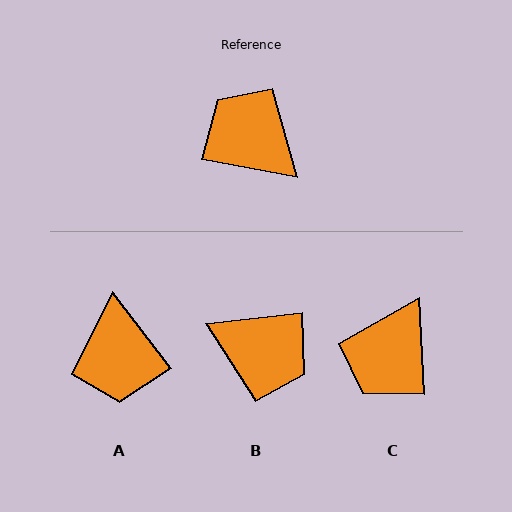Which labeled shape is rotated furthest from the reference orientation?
B, about 163 degrees away.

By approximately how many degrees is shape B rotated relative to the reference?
Approximately 163 degrees clockwise.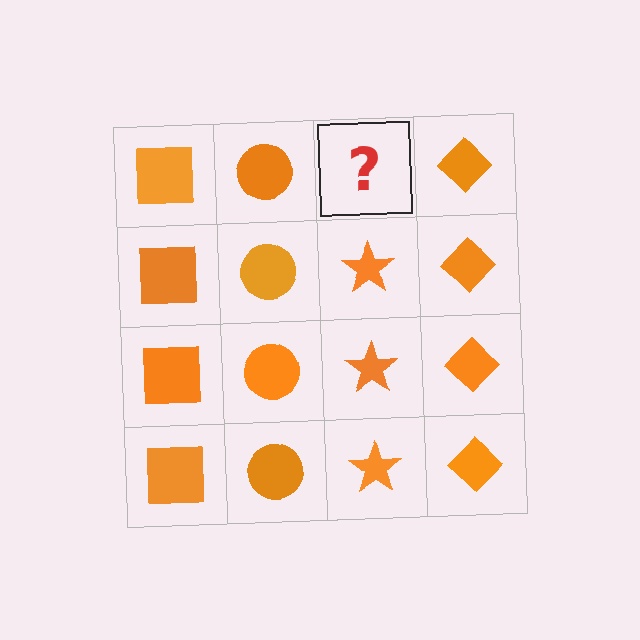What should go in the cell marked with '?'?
The missing cell should contain an orange star.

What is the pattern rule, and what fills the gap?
The rule is that each column has a consistent shape. The gap should be filled with an orange star.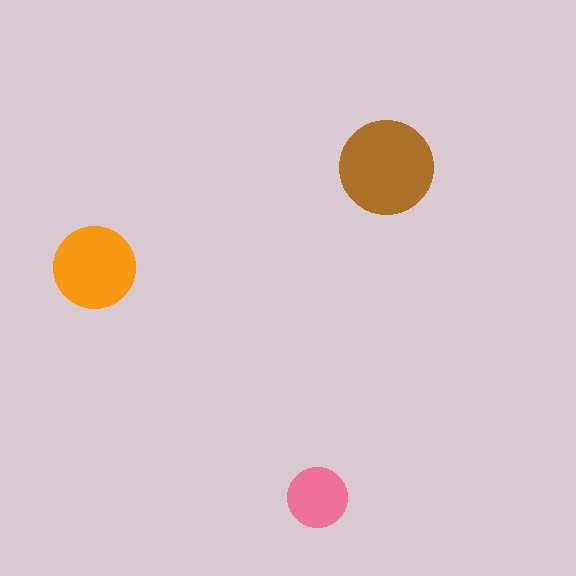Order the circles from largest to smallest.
the brown one, the orange one, the pink one.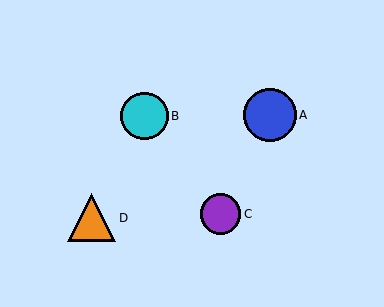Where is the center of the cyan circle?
The center of the cyan circle is at (145, 116).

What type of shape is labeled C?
Shape C is a purple circle.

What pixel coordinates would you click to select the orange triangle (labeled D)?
Click at (92, 218) to select the orange triangle D.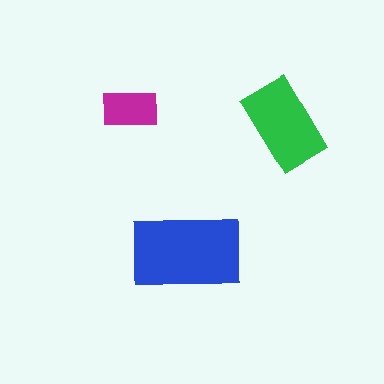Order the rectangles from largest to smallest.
the blue one, the green one, the magenta one.